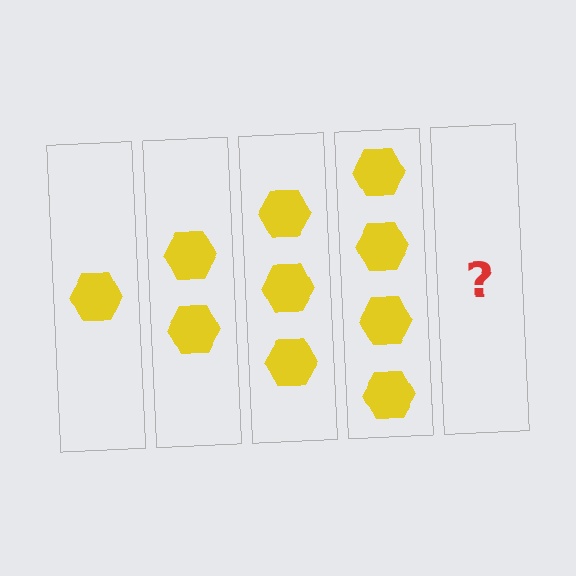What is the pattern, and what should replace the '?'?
The pattern is that each step adds one more hexagon. The '?' should be 5 hexagons.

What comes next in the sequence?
The next element should be 5 hexagons.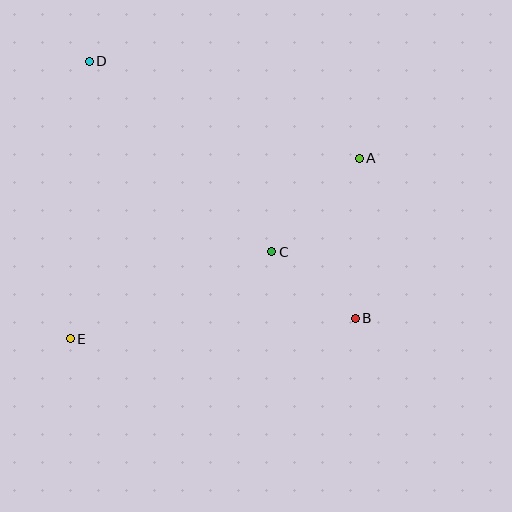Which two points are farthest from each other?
Points B and D are farthest from each other.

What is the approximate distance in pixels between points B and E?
The distance between B and E is approximately 286 pixels.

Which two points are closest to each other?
Points B and C are closest to each other.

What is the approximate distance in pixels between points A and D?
The distance between A and D is approximately 287 pixels.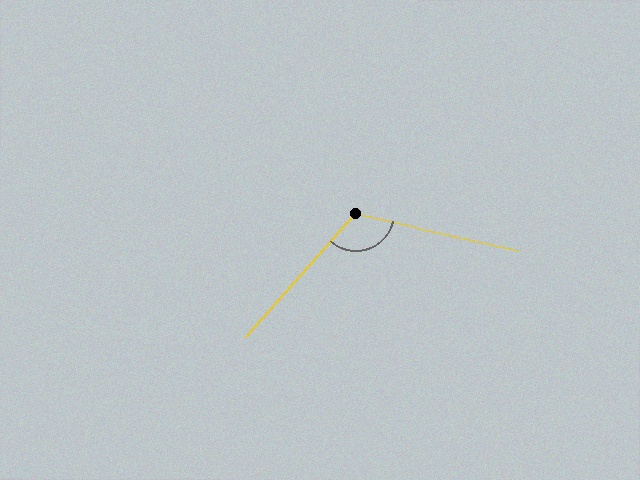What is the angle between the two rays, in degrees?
Approximately 119 degrees.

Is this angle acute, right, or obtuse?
It is obtuse.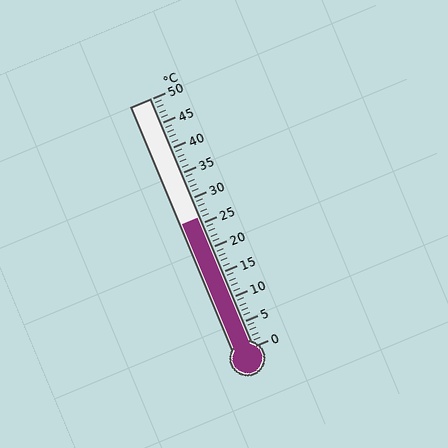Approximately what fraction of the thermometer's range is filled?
The thermometer is filled to approximately 50% of its range.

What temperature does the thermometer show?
The thermometer shows approximately 26°C.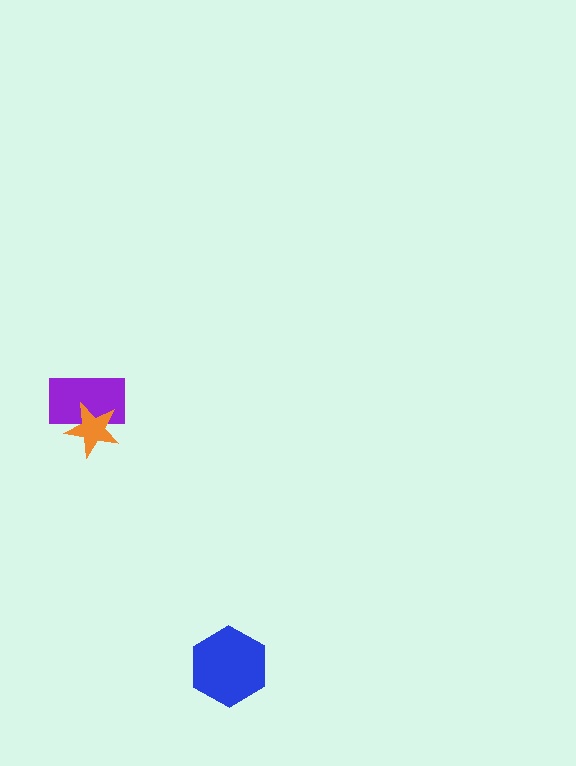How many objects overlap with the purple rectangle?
1 object overlaps with the purple rectangle.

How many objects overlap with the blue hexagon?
0 objects overlap with the blue hexagon.